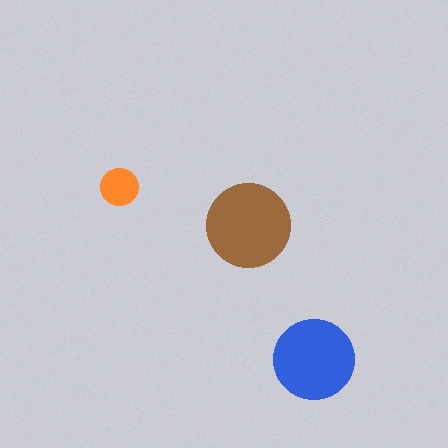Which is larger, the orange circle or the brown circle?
The brown one.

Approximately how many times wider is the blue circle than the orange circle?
About 2 times wider.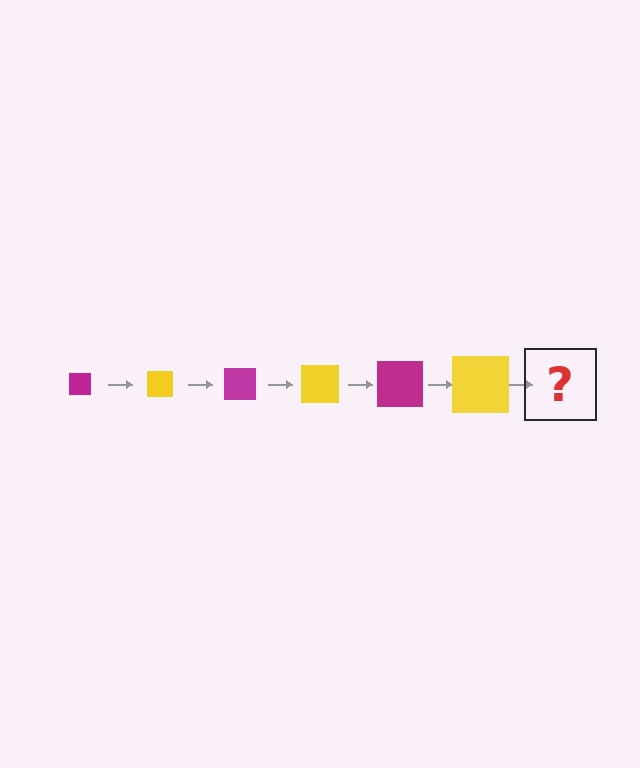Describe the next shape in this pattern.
It should be a magenta square, larger than the previous one.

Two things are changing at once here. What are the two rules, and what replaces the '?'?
The two rules are that the square grows larger each step and the color cycles through magenta and yellow. The '?' should be a magenta square, larger than the previous one.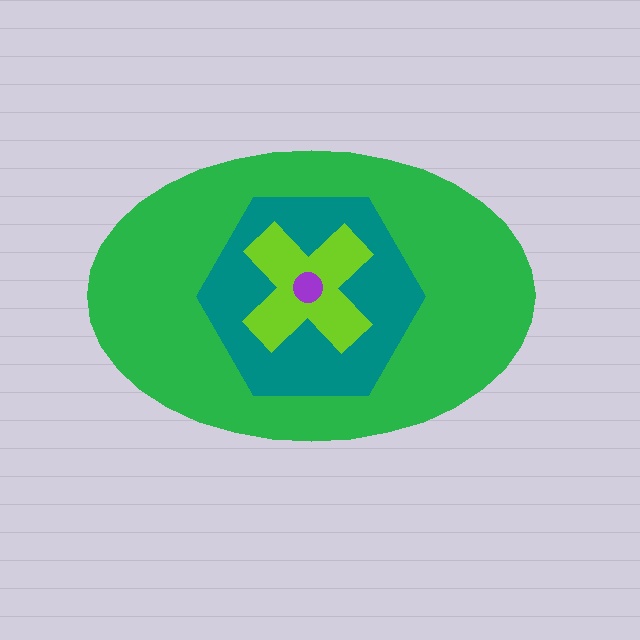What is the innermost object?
The purple circle.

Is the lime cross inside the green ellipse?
Yes.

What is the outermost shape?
The green ellipse.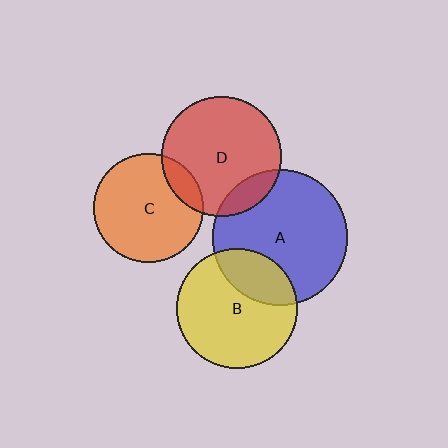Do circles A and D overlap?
Yes.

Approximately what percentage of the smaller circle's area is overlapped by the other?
Approximately 15%.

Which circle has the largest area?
Circle A (blue).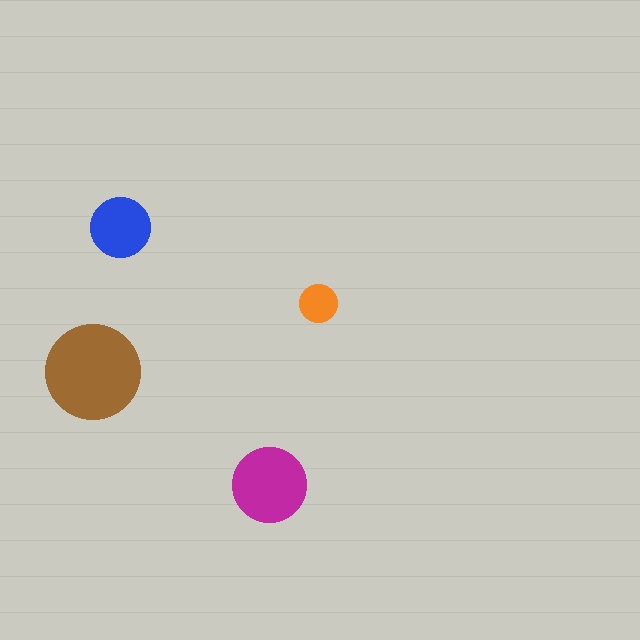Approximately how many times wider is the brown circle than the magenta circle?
About 1.5 times wider.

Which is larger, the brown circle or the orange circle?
The brown one.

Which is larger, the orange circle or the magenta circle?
The magenta one.